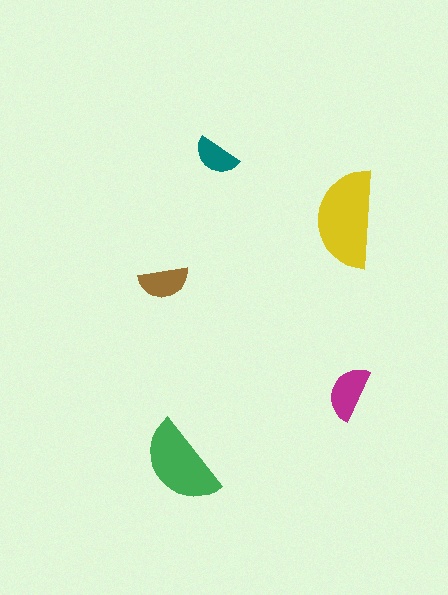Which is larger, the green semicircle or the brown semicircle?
The green one.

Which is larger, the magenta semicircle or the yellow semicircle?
The yellow one.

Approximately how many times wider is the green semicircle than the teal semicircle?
About 2 times wider.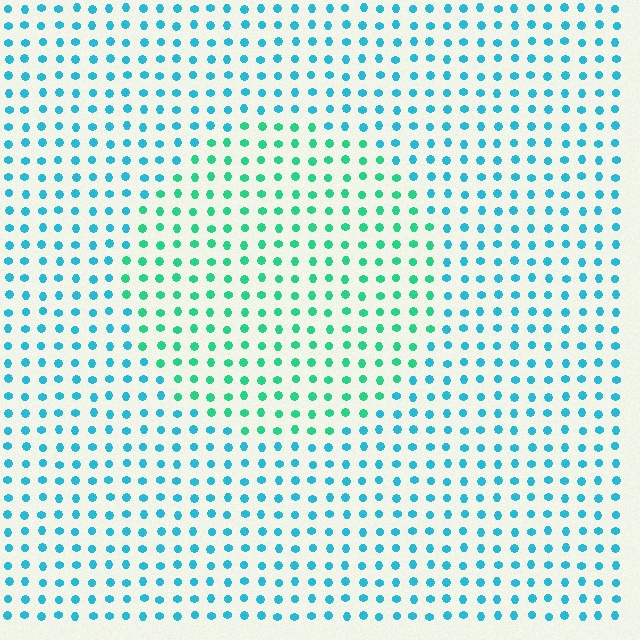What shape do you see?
I see a circle.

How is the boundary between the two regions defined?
The boundary is defined purely by a slight shift in hue (about 37 degrees). Spacing, size, and orientation are identical on both sides.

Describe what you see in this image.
The image is filled with small cyan elements in a uniform arrangement. A circle-shaped region is visible where the elements are tinted to a slightly different hue, forming a subtle color boundary.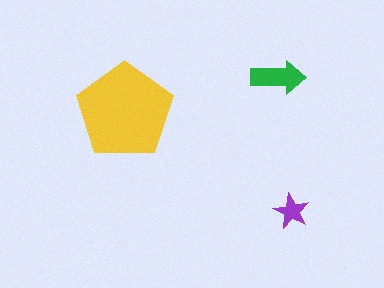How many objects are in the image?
There are 3 objects in the image.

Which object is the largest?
The yellow pentagon.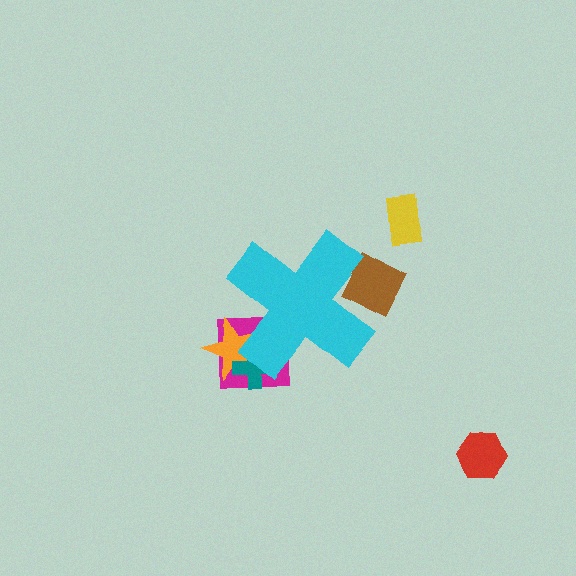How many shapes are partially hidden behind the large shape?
4 shapes are partially hidden.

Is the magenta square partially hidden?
Yes, the magenta square is partially hidden behind the cyan cross.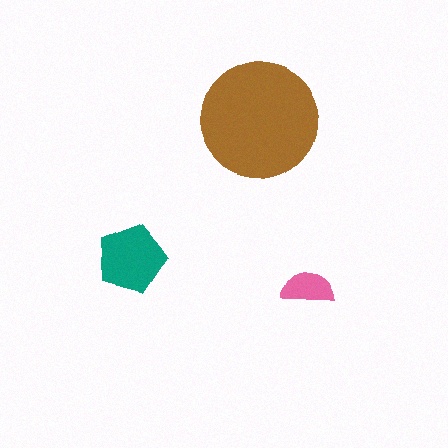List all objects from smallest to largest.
The pink semicircle, the teal pentagon, the brown circle.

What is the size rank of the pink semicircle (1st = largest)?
3rd.